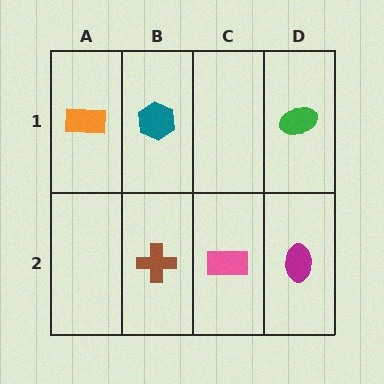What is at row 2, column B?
A brown cross.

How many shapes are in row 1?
3 shapes.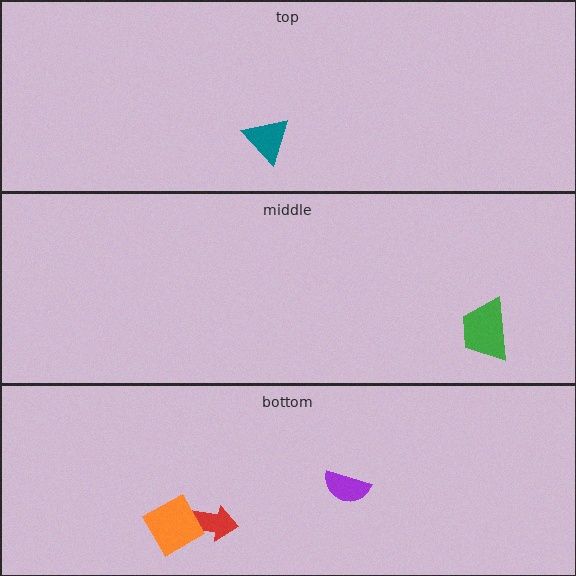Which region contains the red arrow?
The bottom region.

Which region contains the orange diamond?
The bottom region.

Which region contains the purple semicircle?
The bottom region.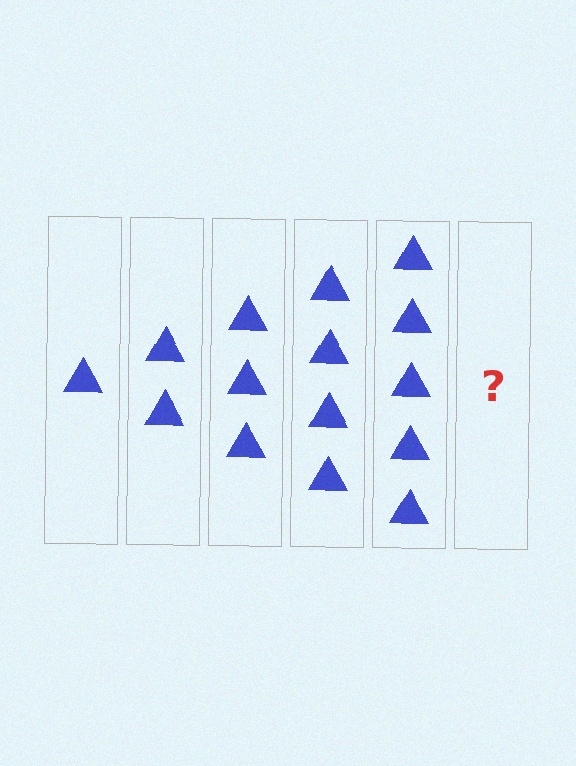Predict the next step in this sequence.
The next step is 6 triangles.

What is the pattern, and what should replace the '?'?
The pattern is that each step adds one more triangle. The '?' should be 6 triangles.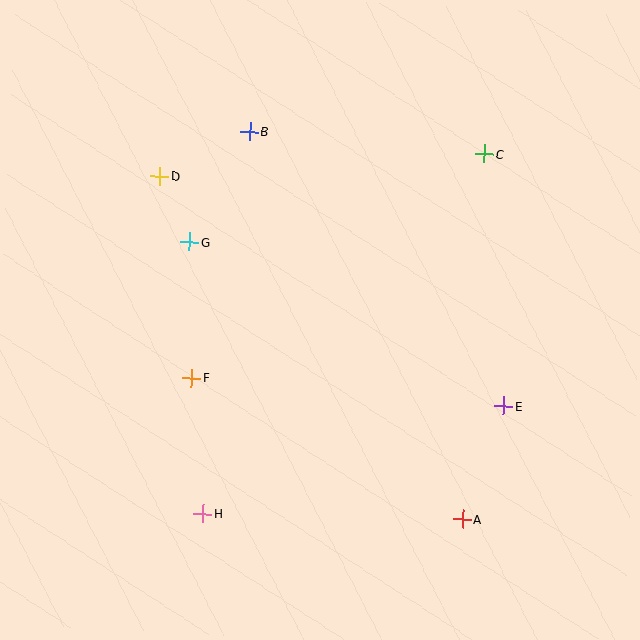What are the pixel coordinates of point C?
Point C is at (484, 154).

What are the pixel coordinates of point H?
Point H is at (203, 513).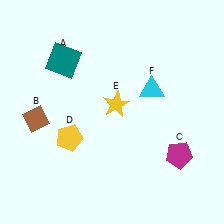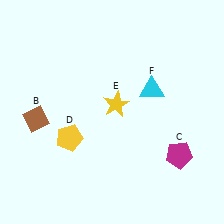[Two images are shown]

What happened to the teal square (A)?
The teal square (A) was removed in Image 2. It was in the top-left area of Image 1.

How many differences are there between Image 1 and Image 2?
There is 1 difference between the two images.